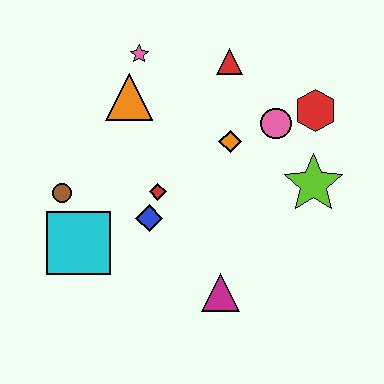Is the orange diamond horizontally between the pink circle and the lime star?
No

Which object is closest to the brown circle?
The cyan square is closest to the brown circle.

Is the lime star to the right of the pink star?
Yes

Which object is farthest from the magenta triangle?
The pink star is farthest from the magenta triangle.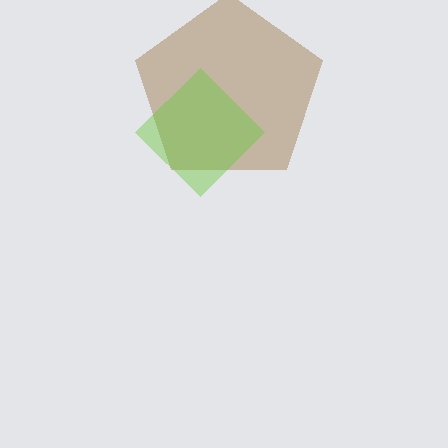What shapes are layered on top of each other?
The layered shapes are: a brown pentagon, a lime diamond.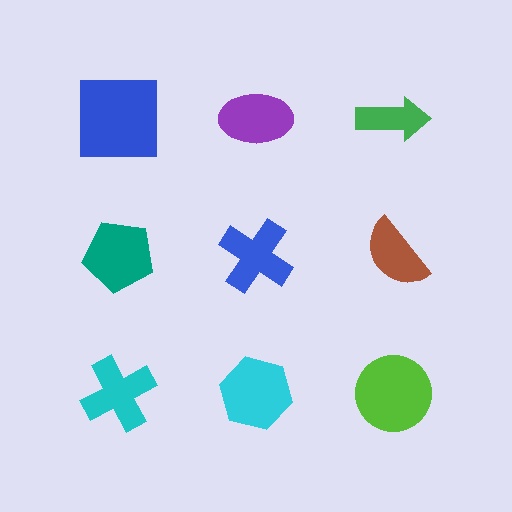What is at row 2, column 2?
A blue cross.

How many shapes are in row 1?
3 shapes.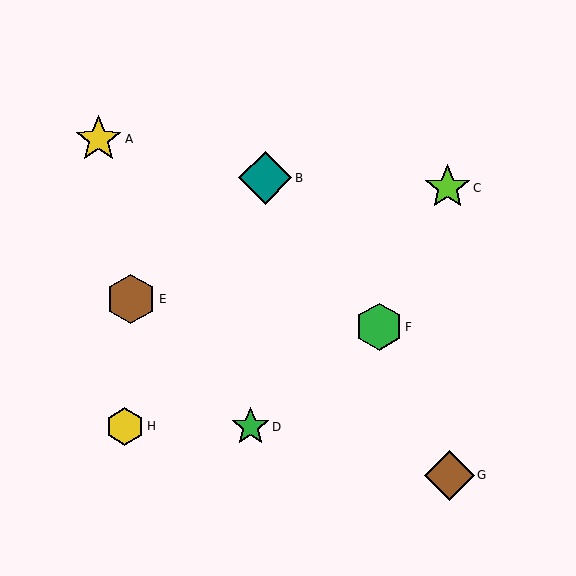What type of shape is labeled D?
Shape D is a green star.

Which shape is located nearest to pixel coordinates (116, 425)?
The yellow hexagon (labeled H) at (125, 426) is nearest to that location.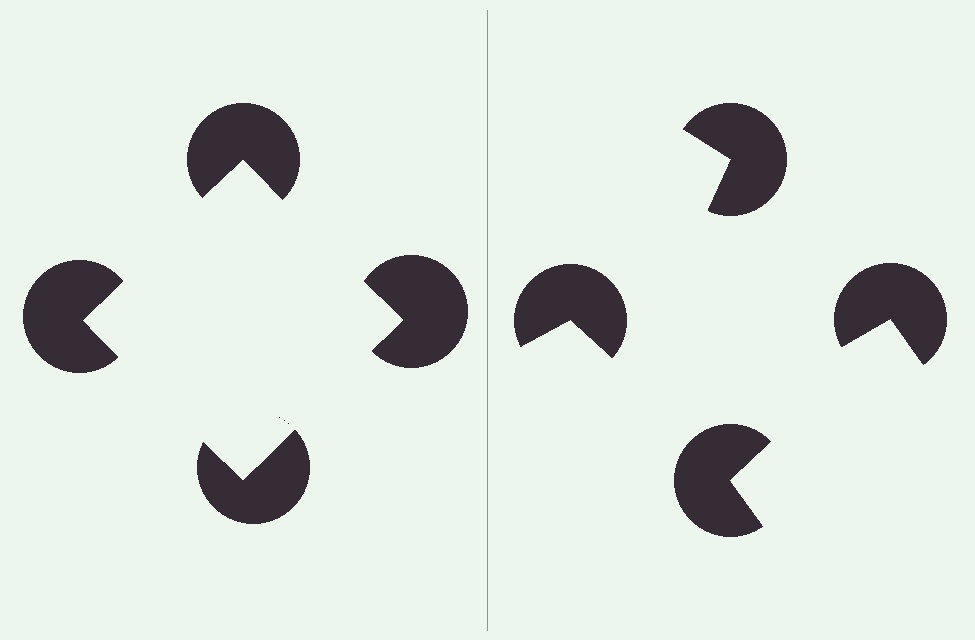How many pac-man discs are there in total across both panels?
8 — 4 on each side.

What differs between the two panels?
The pac-man discs are positioned identically on both sides; only the wedge orientations differ. On the left they align to a square; on the right they are misaligned.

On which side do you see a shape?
An illusory square appears on the left side. On the right side the wedge cuts are rotated, so no coherent shape forms.